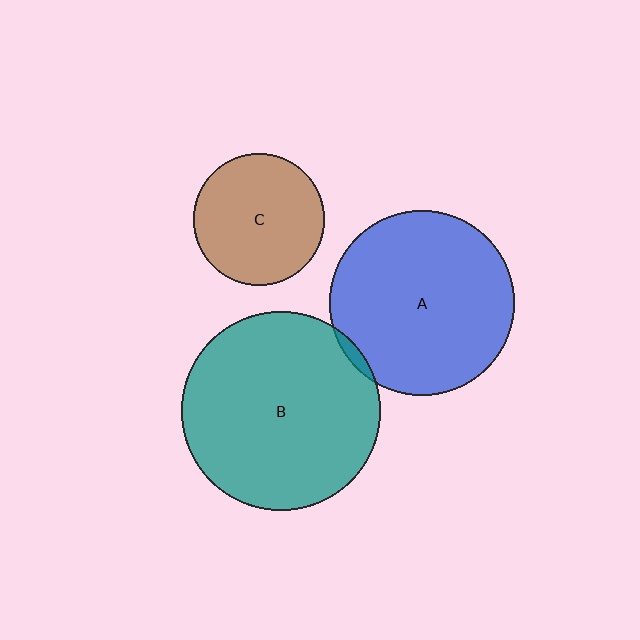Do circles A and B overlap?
Yes.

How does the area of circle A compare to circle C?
Approximately 2.0 times.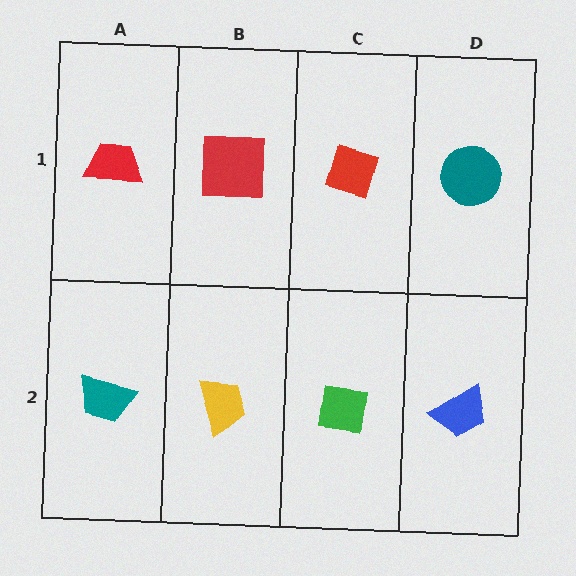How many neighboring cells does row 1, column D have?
2.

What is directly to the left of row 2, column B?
A teal trapezoid.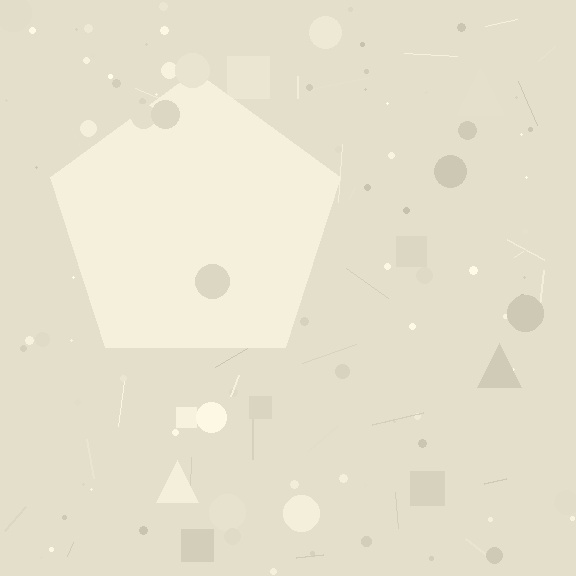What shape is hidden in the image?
A pentagon is hidden in the image.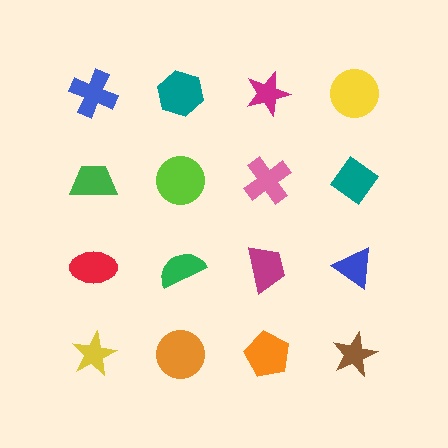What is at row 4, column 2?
An orange circle.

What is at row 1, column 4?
A yellow circle.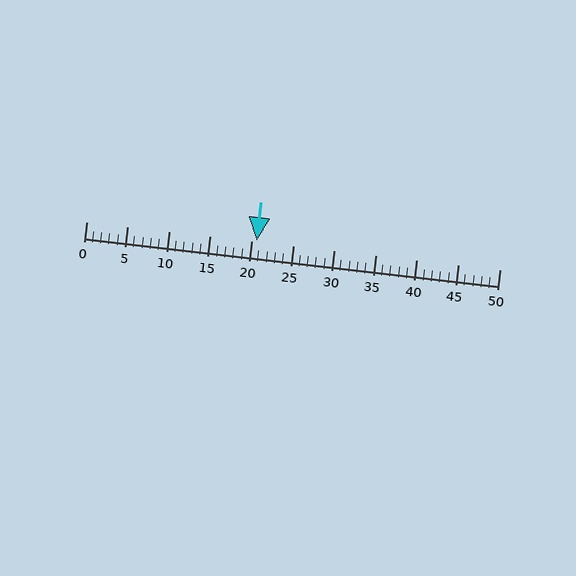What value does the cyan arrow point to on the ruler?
The cyan arrow points to approximately 21.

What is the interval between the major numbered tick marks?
The major tick marks are spaced 5 units apart.